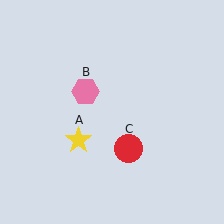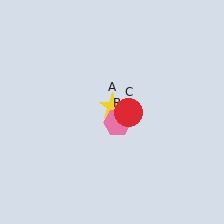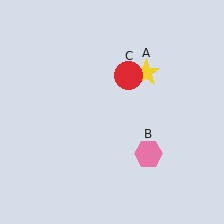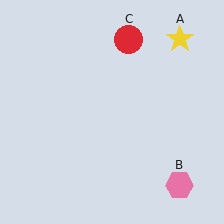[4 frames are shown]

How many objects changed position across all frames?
3 objects changed position: yellow star (object A), pink hexagon (object B), red circle (object C).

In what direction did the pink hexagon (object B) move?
The pink hexagon (object B) moved down and to the right.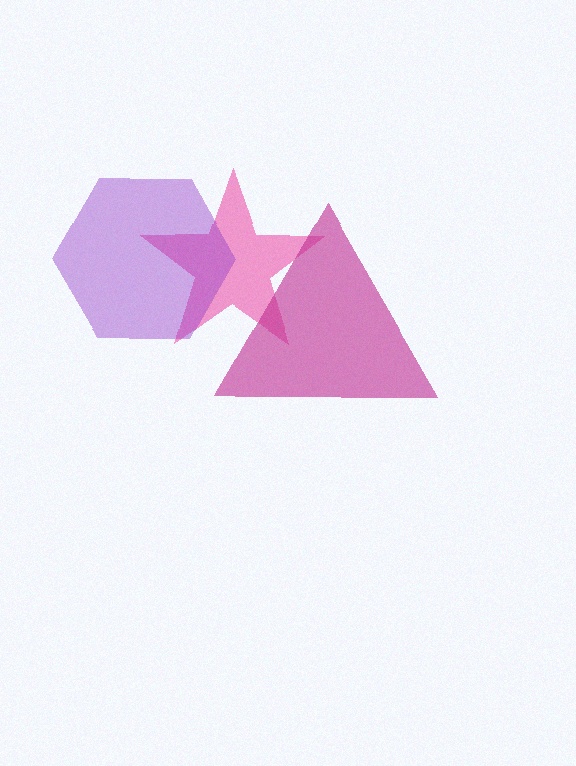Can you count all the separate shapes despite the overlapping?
Yes, there are 3 separate shapes.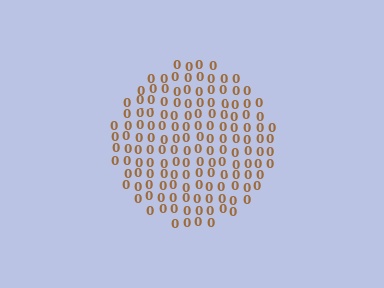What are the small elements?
The small elements are digit 0's.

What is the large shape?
The large shape is a circle.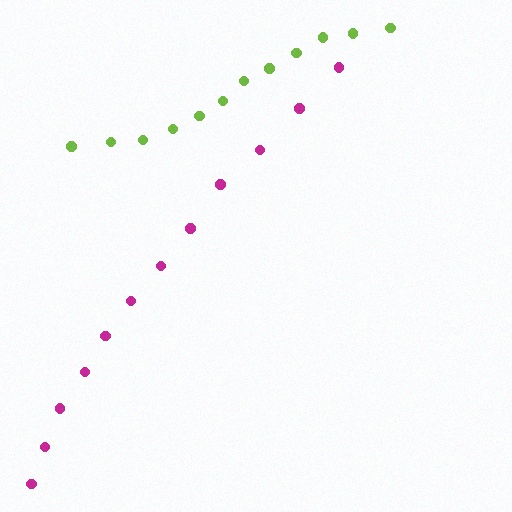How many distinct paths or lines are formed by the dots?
There are 2 distinct paths.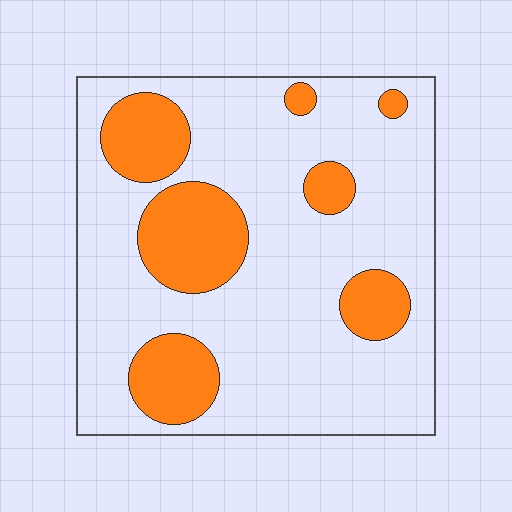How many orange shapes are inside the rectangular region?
7.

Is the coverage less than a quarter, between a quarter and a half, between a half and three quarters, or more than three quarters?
Less than a quarter.